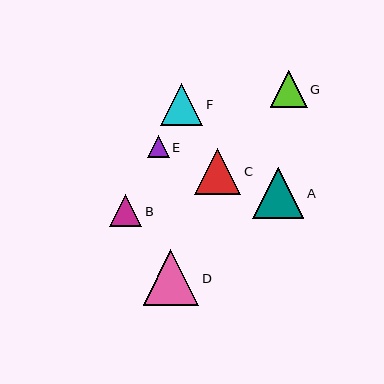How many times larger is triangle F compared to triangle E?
Triangle F is approximately 1.9 times the size of triangle E.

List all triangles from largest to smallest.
From largest to smallest: D, A, C, F, G, B, E.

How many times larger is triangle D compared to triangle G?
Triangle D is approximately 1.5 times the size of triangle G.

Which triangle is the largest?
Triangle D is the largest with a size of approximately 56 pixels.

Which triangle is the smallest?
Triangle E is the smallest with a size of approximately 22 pixels.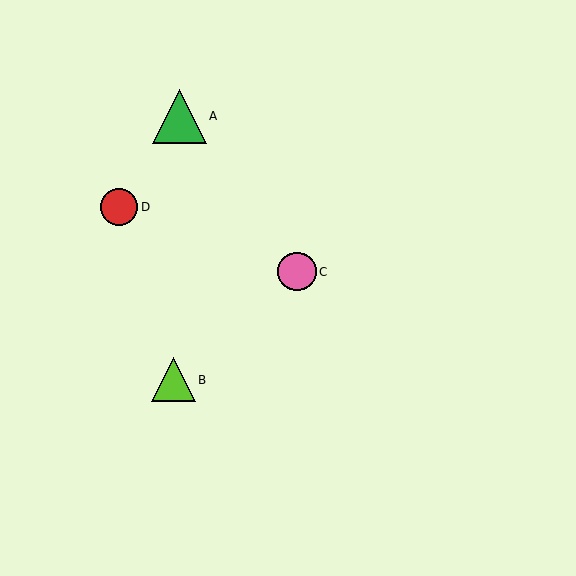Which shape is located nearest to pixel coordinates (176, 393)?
The lime triangle (labeled B) at (173, 380) is nearest to that location.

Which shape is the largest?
The green triangle (labeled A) is the largest.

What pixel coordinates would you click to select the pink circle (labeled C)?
Click at (297, 272) to select the pink circle C.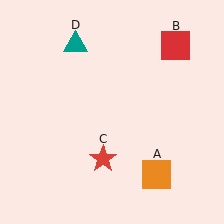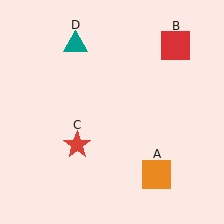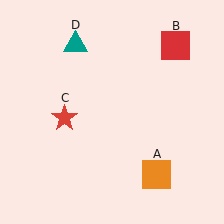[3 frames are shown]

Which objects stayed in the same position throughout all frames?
Orange square (object A) and red square (object B) and teal triangle (object D) remained stationary.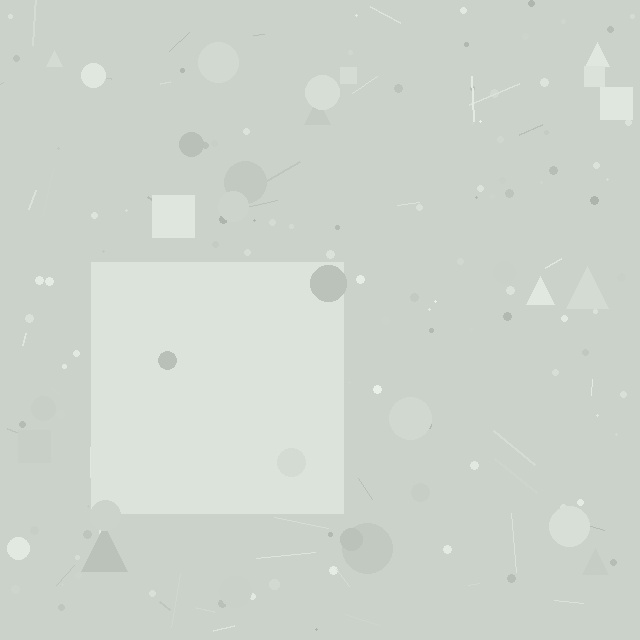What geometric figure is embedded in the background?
A square is embedded in the background.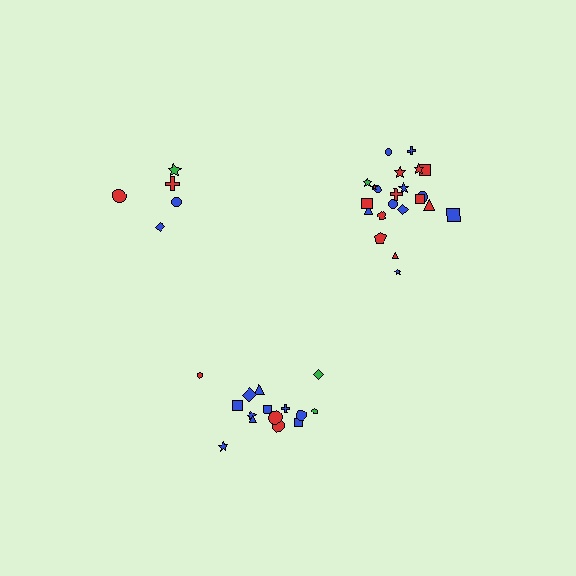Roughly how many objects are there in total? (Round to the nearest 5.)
Roughly 40 objects in total.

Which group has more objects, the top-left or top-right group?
The top-right group.